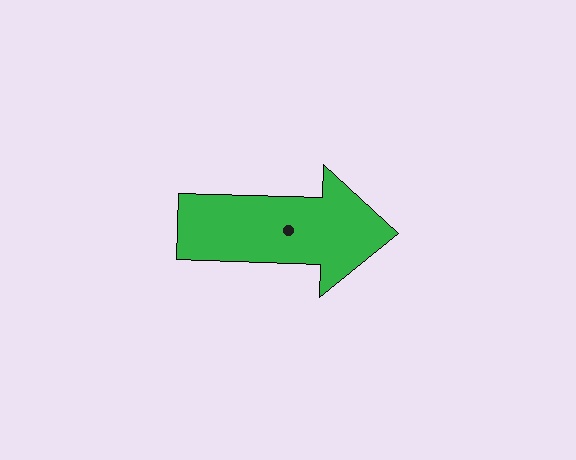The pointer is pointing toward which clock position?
Roughly 3 o'clock.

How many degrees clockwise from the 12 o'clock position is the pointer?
Approximately 92 degrees.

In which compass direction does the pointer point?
East.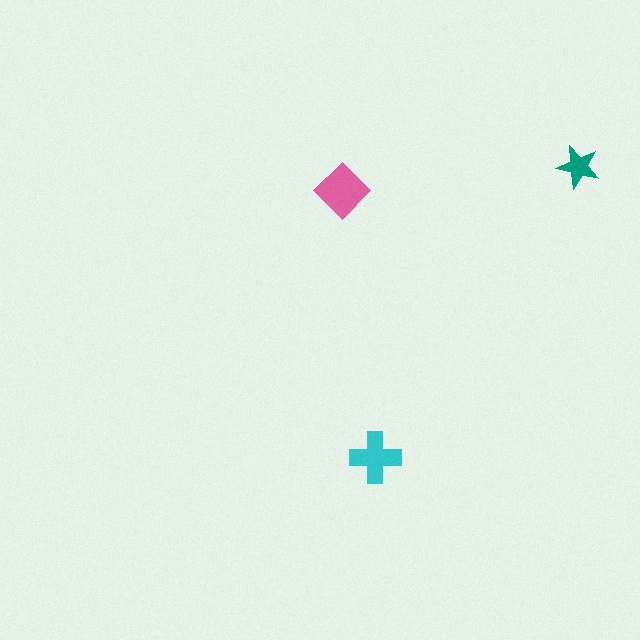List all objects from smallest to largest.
The teal star, the cyan cross, the pink diamond.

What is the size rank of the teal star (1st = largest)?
3rd.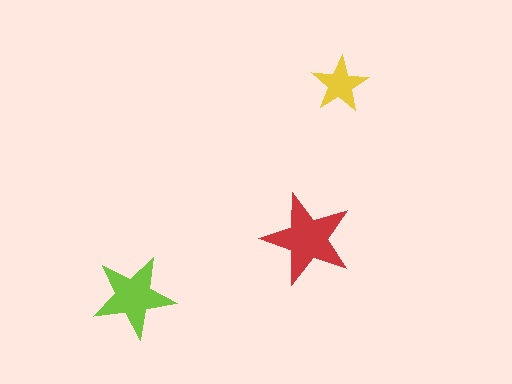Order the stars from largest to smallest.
the red one, the lime one, the yellow one.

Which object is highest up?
The yellow star is topmost.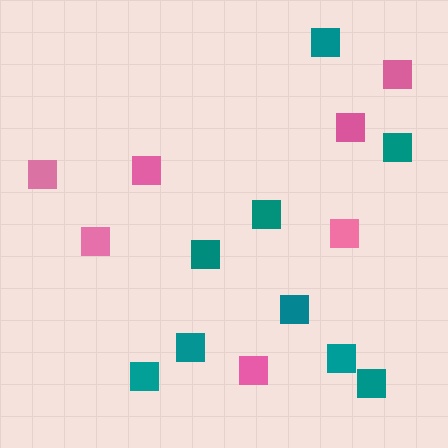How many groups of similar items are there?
There are 2 groups: one group of pink squares (7) and one group of teal squares (9).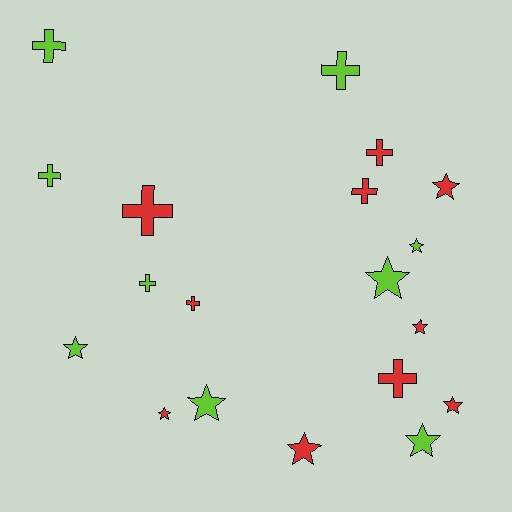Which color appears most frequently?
Red, with 10 objects.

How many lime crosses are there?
There are 4 lime crosses.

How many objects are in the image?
There are 19 objects.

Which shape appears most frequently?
Star, with 10 objects.